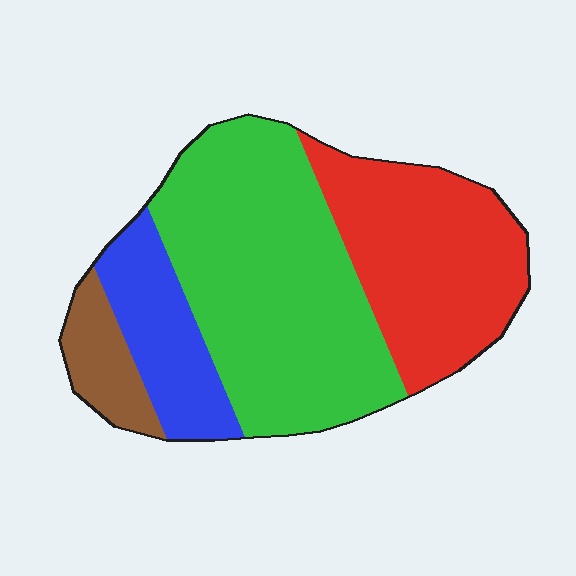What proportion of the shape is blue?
Blue covers 15% of the shape.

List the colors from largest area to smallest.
From largest to smallest: green, red, blue, brown.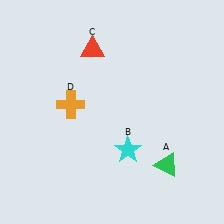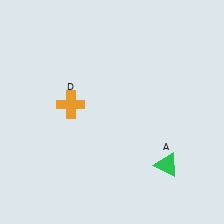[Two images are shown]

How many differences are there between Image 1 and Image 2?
There are 2 differences between the two images.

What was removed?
The red triangle (C), the cyan star (B) were removed in Image 2.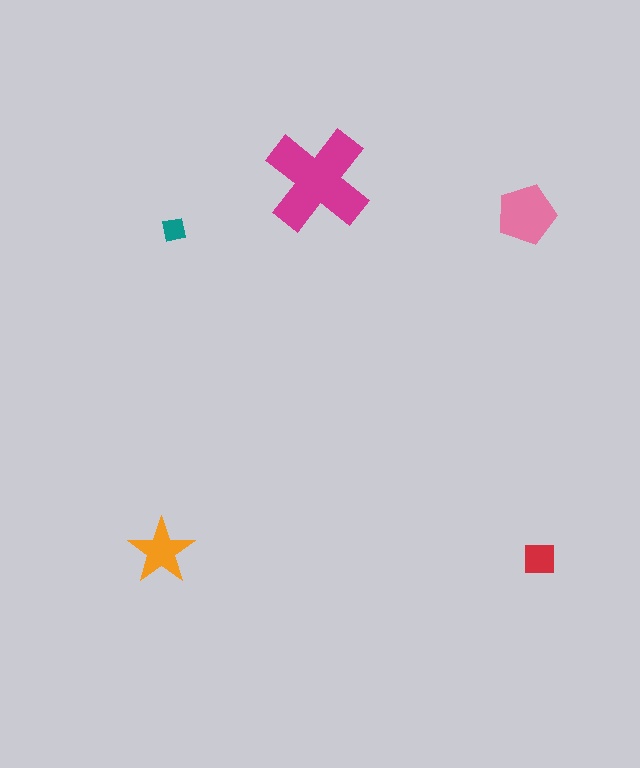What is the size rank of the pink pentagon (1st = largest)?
2nd.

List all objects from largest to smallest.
The magenta cross, the pink pentagon, the orange star, the red square, the teal square.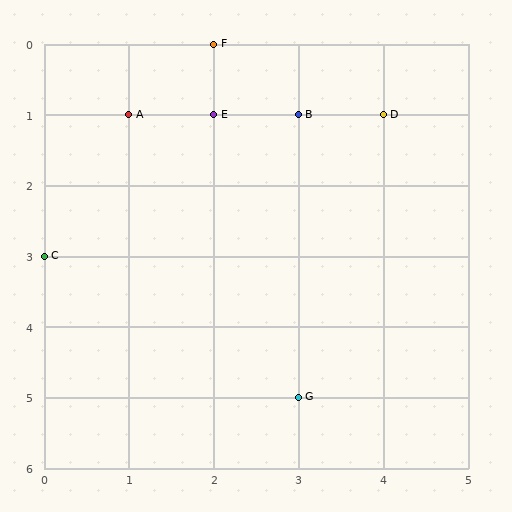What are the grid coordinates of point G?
Point G is at grid coordinates (3, 5).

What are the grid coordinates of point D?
Point D is at grid coordinates (4, 1).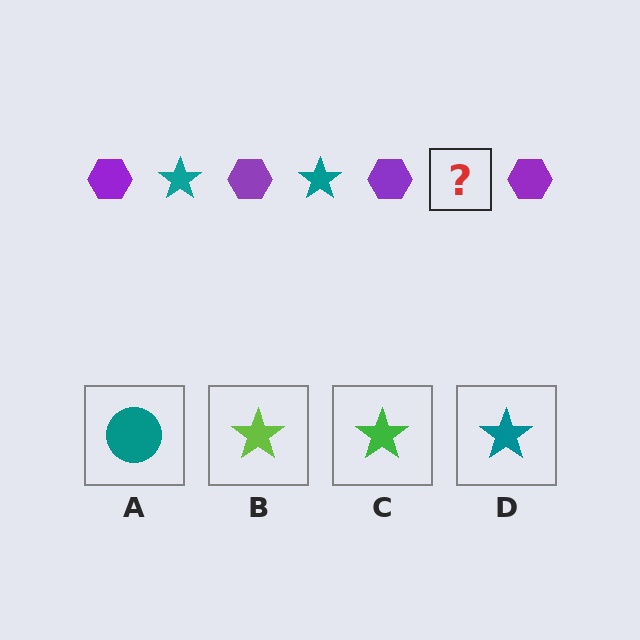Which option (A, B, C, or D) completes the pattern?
D.